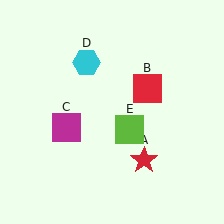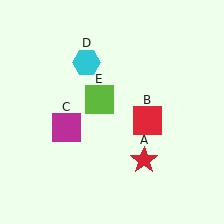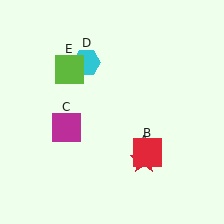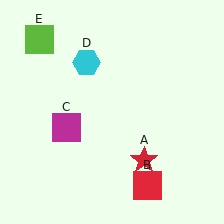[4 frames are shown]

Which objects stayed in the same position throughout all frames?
Red star (object A) and magenta square (object C) and cyan hexagon (object D) remained stationary.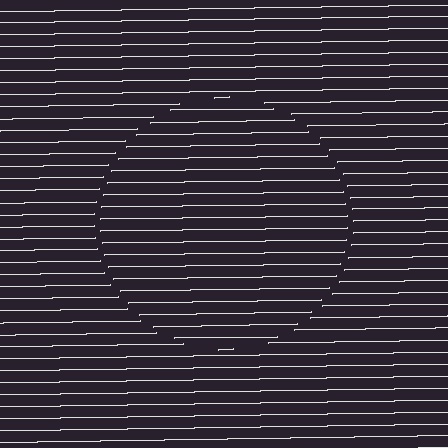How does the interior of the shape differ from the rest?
The interior of the shape contains the same grating, shifted by half a period — the contour is defined by the phase discontinuity where line-ends from the inner and outer gratings abut.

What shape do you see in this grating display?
An illusory circle. The interior of the shape contains the same grating, shifted by half a period — the contour is defined by the phase discontinuity where line-ends from the inner and outer gratings abut.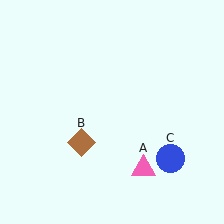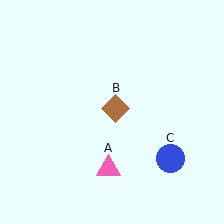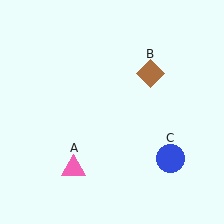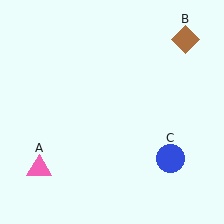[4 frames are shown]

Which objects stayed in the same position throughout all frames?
Blue circle (object C) remained stationary.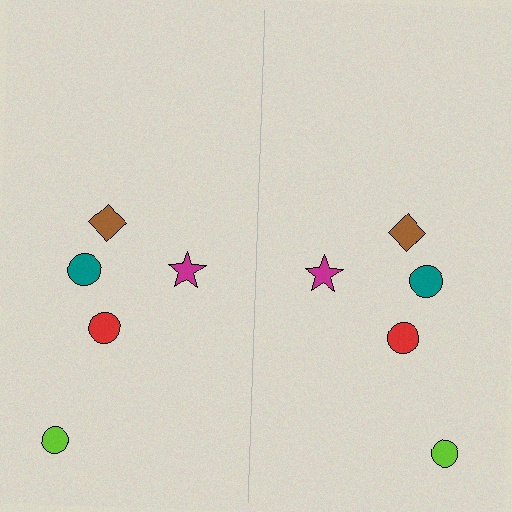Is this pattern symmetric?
Yes, this pattern has bilateral (reflection) symmetry.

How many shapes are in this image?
There are 10 shapes in this image.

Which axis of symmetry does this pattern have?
The pattern has a vertical axis of symmetry running through the center of the image.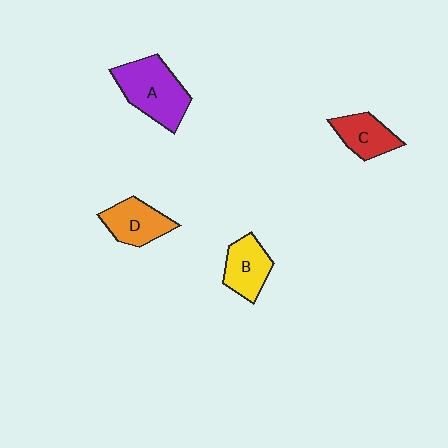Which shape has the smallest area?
Shape C (red).